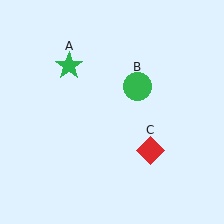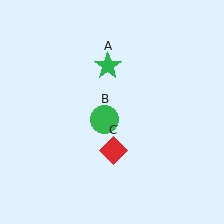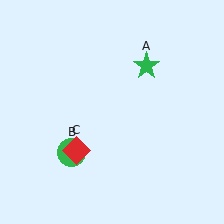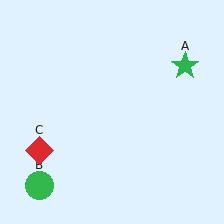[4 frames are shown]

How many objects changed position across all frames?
3 objects changed position: green star (object A), green circle (object B), red diamond (object C).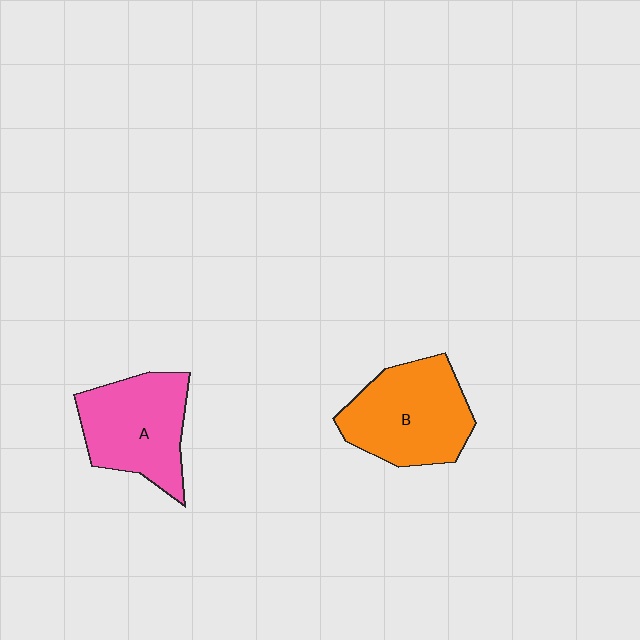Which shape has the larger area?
Shape B (orange).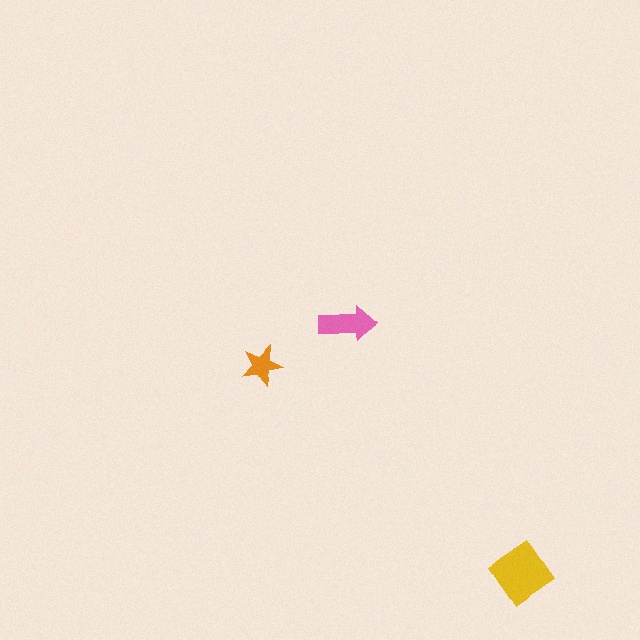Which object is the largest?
The yellow diamond.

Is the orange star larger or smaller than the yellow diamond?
Smaller.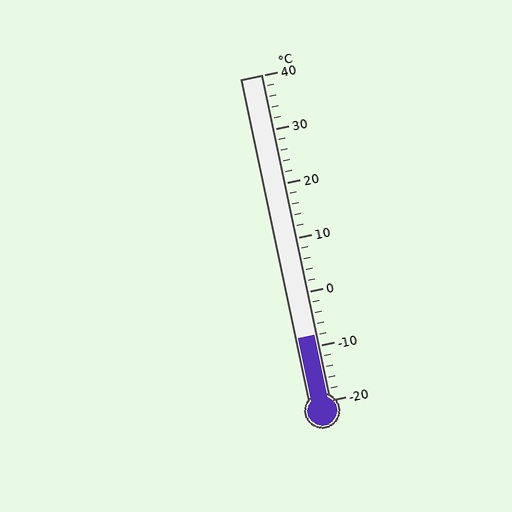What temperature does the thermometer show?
The thermometer shows approximately -8°C.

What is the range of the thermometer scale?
The thermometer scale ranges from -20°C to 40°C.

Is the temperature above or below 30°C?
The temperature is below 30°C.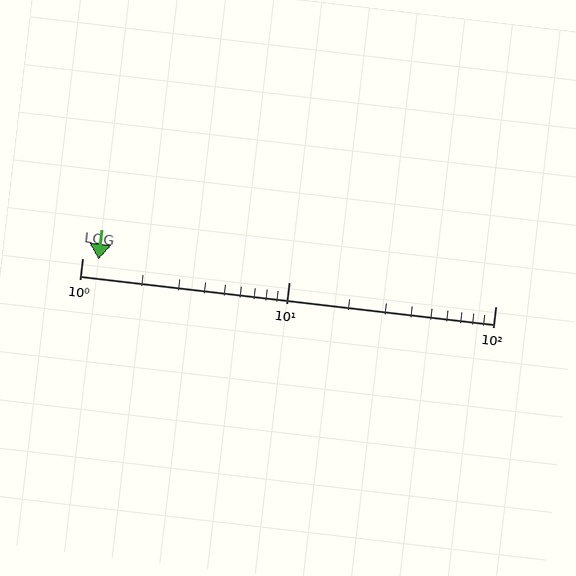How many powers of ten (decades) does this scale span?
The scale spans 2 decades, from 1 to 100.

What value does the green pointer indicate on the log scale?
The pointer indicates approximately 1.2.